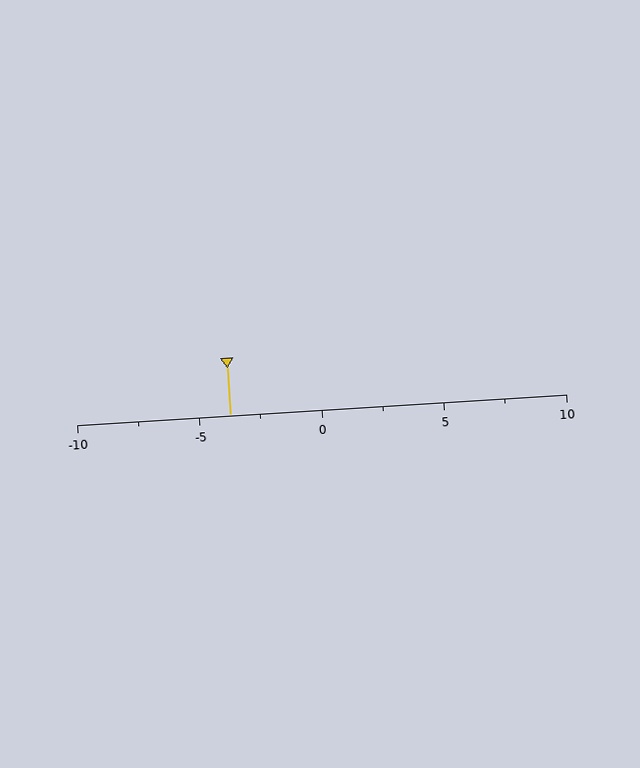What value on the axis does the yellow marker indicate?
The marker indicates approximately -3.8.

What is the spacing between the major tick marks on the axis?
The major ticks are spaced 5 apart.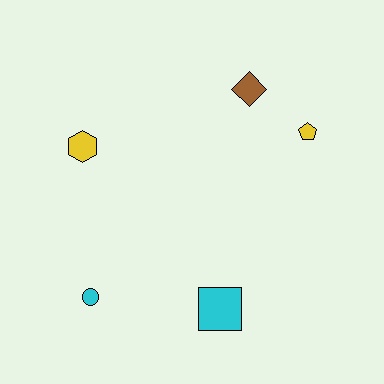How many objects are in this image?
There are 5 objects.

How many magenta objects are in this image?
There are no magenta objects.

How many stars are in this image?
There are no stars.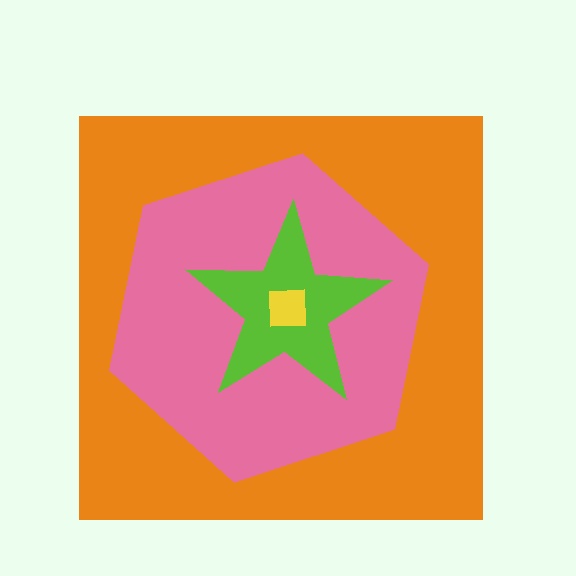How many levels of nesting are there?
4.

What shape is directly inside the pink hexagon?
The lime star.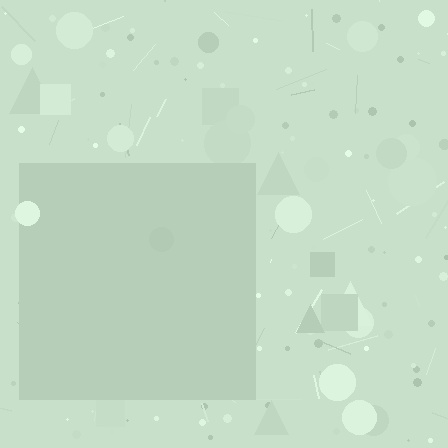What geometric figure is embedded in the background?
A square is embedded in the background.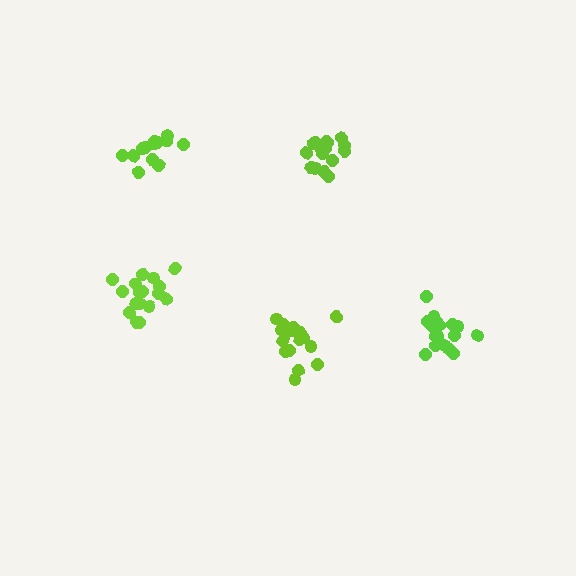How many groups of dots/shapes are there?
There are 5 groups.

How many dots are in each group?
Group 1: 18 dots, Group 2: 18 dots, Group 3: 13 dots, Group 4: 18 dots, Group 5: 18 dots (85 total).